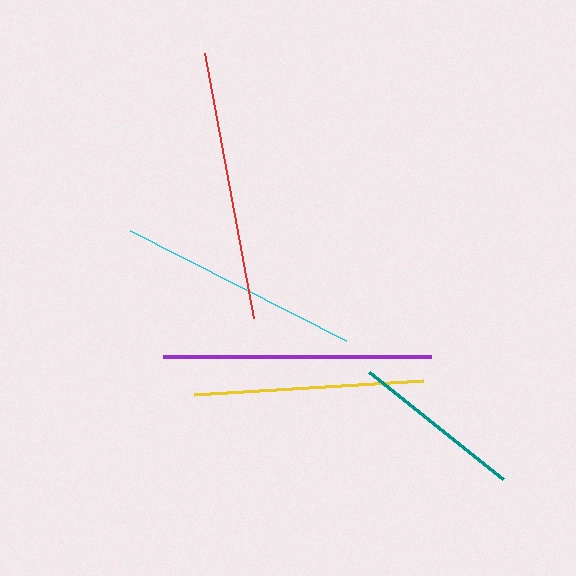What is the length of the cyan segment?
The cyan segment is approximately 242 pixels long.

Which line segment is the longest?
The red line is the longest at approximately 270 pixels.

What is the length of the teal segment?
The teal segment is approximately 171 pixels long.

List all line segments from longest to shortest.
From longest to shortest: red, purple, cyan, yellow, teal.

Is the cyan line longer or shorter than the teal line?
The cyan line is longer than the teal line.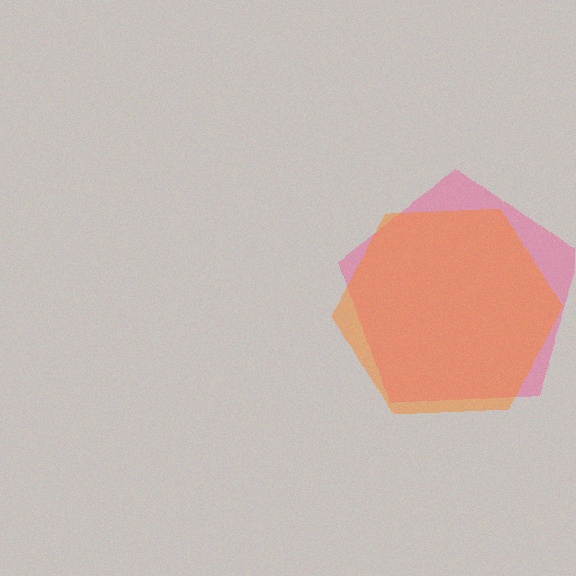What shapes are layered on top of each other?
The layered shapes are: a pink pentagon, an orange hexagon.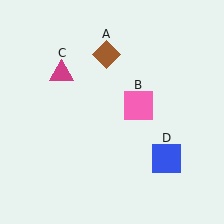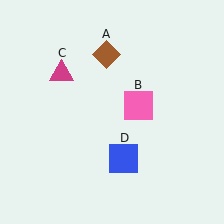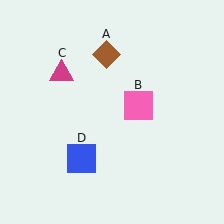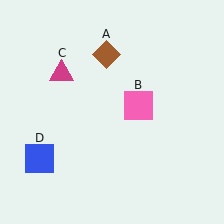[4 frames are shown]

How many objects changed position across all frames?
1 object changed position: blue square (object D).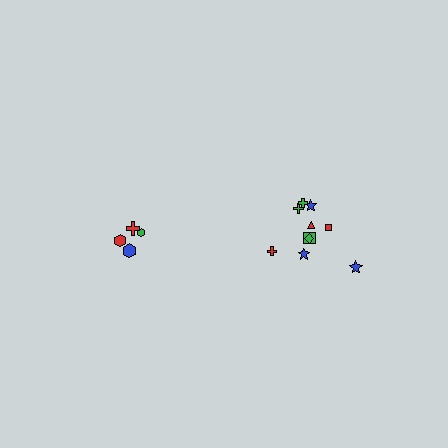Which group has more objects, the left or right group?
The right group.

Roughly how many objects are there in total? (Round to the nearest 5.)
Roughly 15 objects in total.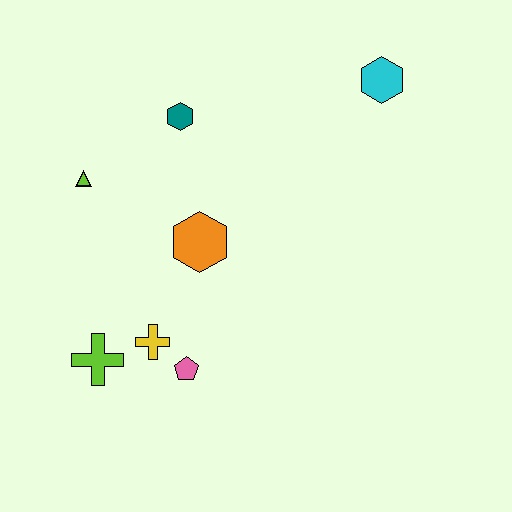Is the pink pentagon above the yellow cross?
No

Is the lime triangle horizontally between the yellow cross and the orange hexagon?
No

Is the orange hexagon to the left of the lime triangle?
No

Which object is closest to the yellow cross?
The pink pentagon is closest to the yellow cross.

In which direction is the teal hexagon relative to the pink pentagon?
The teal hexagon is above the pink pentagon.